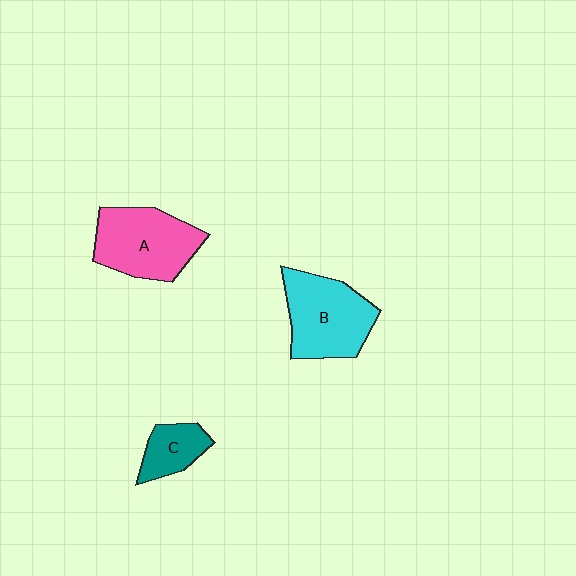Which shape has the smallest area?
Shape C (teal).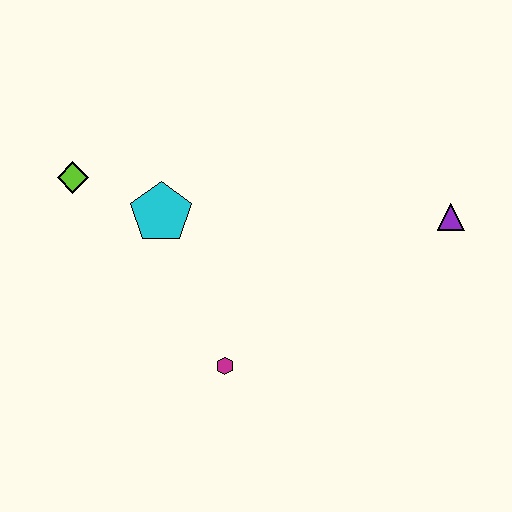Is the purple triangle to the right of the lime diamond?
Yes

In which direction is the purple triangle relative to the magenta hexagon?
The purple triangle is to the right of the magenta hexagon.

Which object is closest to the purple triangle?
The magenta hexagon is closest to the purple triangle.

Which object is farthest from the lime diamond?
The purple triangle is farthest from the lime diamond.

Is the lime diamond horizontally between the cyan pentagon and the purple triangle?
No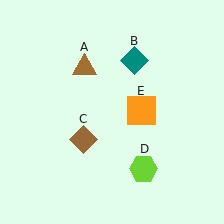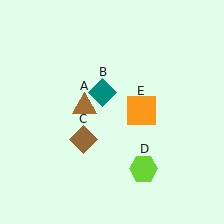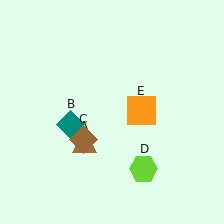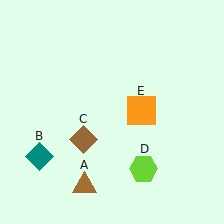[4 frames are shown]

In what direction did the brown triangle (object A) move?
The brown triangle (object A) moved down.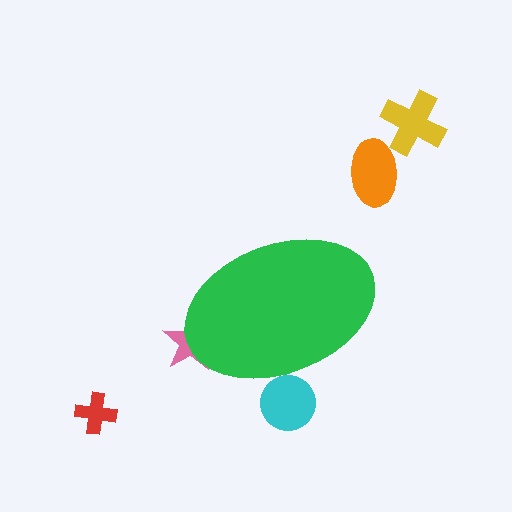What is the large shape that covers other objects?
A green ellipse.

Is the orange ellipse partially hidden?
No, the orange ellipse is fully visible.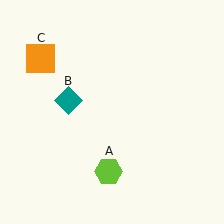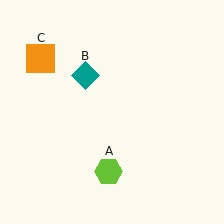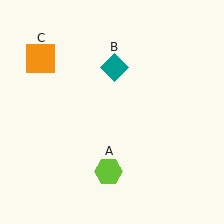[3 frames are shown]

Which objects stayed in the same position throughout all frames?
Lime hexagon (object A) and orange square (object C) remained stationary.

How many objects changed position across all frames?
1 object changed position: teal diamond (object B).